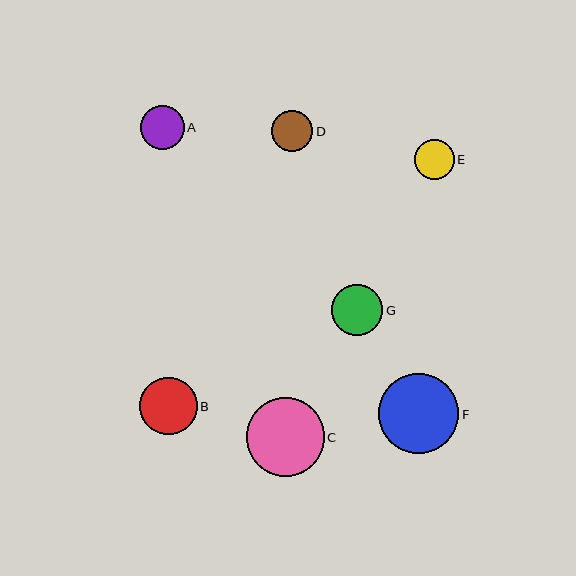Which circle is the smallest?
Circle E is the smallest with a size of approximately 40 pixels.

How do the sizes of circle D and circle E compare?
Circle D and circle E are approximately the same size.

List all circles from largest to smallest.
From largest to smallest: F, C, B, G, A, D, E.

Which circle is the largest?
Circle F is the largest with a size of approximately 80 pixels.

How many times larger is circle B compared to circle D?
Circle B is approximately 1.4 times the size of circle D.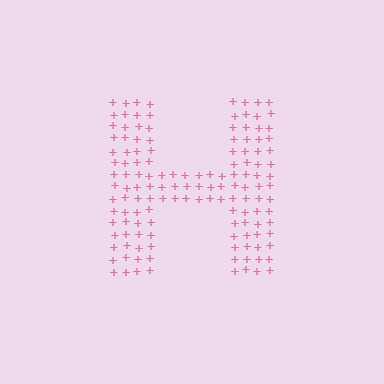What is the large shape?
The large shape is the letter H.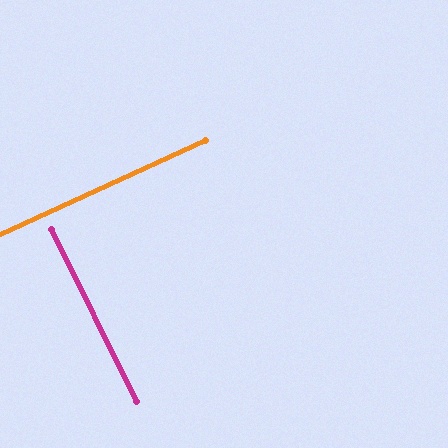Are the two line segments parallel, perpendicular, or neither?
Perpendicular — they meet at approximately 88°.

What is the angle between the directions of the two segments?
Approximately 88 degrees.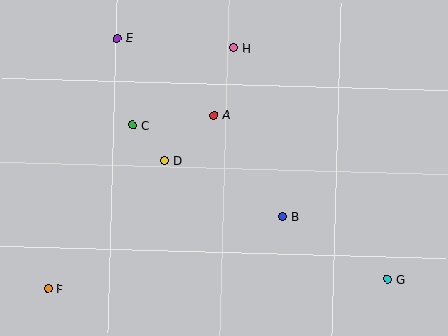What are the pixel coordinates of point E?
Point E is at (117, 38).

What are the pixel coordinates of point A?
Point A is at (214, 115).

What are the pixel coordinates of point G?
Point G is at (388, 279).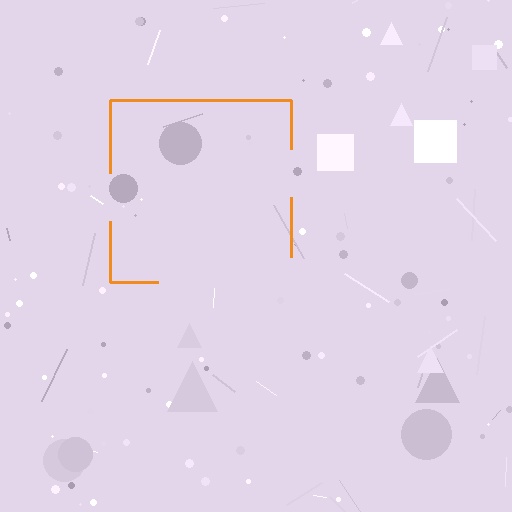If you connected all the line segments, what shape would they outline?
They would outline a square.